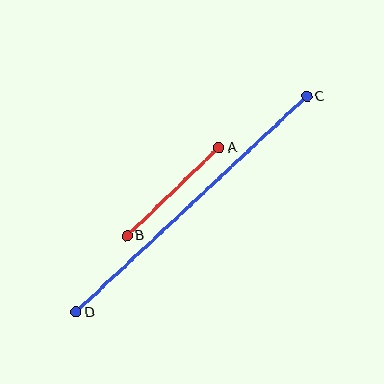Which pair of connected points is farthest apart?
Points C and D are farthest apart.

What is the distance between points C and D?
The distance is approximately 316 pixels.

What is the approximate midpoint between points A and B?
The midpoint is at approximately (173, 192) pixels.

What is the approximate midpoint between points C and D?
The midpoint is at approximately (192, 204) pixels.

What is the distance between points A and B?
The distance is approximately 127 pixels.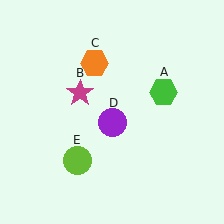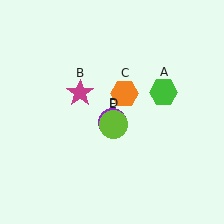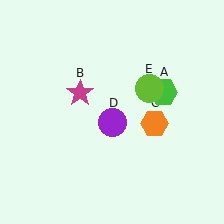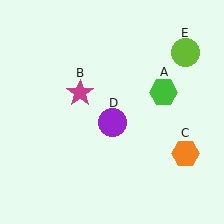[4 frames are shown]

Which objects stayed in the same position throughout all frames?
Green hexagon (object A) and magenta star (object B) and purple circle (object D) remained stationary.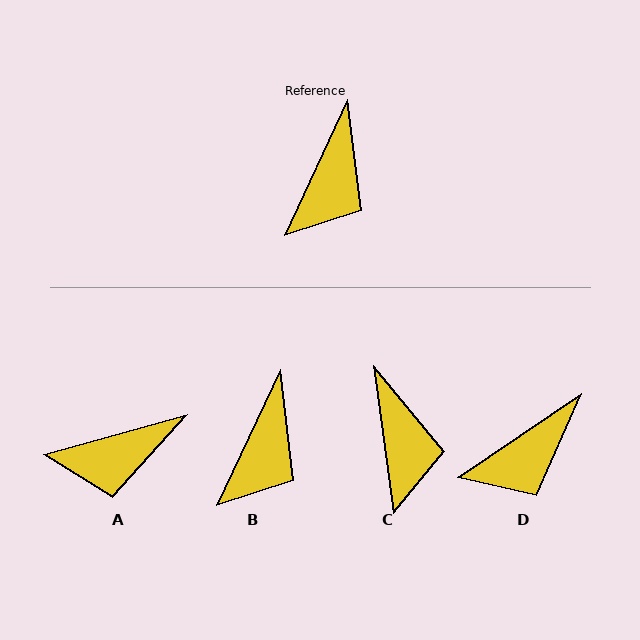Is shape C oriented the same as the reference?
No, it is off by about 33 degrees.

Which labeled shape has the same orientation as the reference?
B.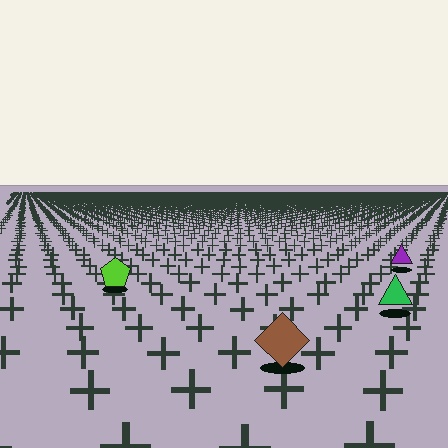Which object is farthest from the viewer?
The purple triangle is farthest from the viewer. It appears smaller and the ground texture around it is denser.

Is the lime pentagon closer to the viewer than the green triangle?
No. The green triangle is closer — you can tell from the texture gradient: the ground texture is coarser near it.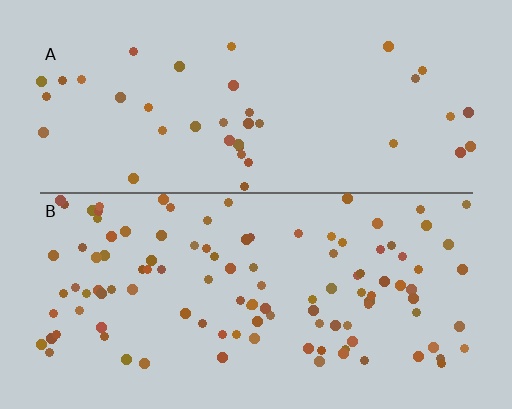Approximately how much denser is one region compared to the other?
Approximately 2.8× — region B over region A.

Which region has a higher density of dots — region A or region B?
B (the bottom).